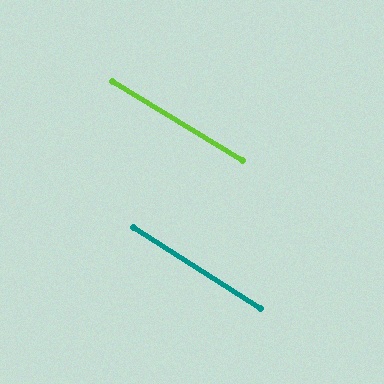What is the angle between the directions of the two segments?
Approximately 1 degree.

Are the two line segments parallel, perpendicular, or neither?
Parallel — their directions differ by only 1.3°.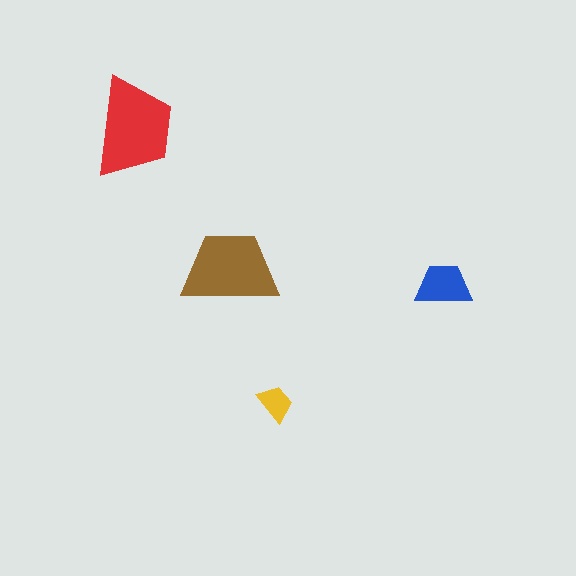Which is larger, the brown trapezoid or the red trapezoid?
The red one.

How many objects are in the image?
There are 4 objects in the image.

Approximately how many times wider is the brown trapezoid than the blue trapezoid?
About 1.5 times wider.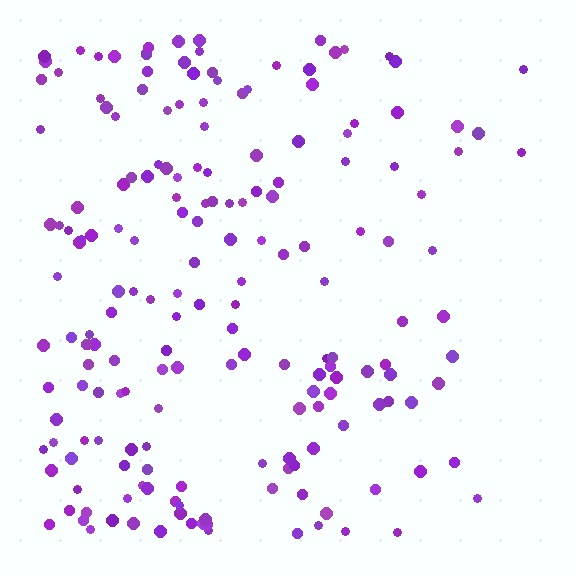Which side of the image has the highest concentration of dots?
The left.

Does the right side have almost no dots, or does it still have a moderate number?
Still a moderate number, just noticeably fewer than the left.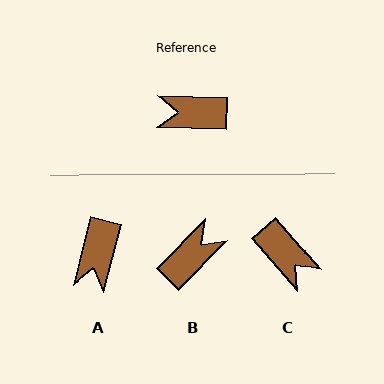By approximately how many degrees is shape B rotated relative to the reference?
Approximately 133 degrees clockwise.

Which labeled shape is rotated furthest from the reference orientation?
B, about 133 degrees away.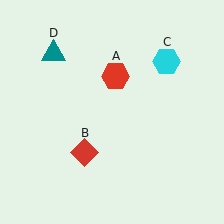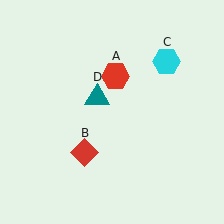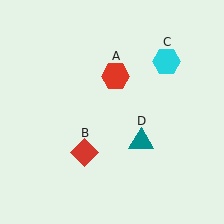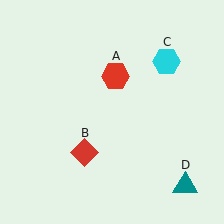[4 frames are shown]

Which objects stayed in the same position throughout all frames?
Red hexagon (object A) and red diamond (object B) and cyan hexagon (object C) remained stationary.